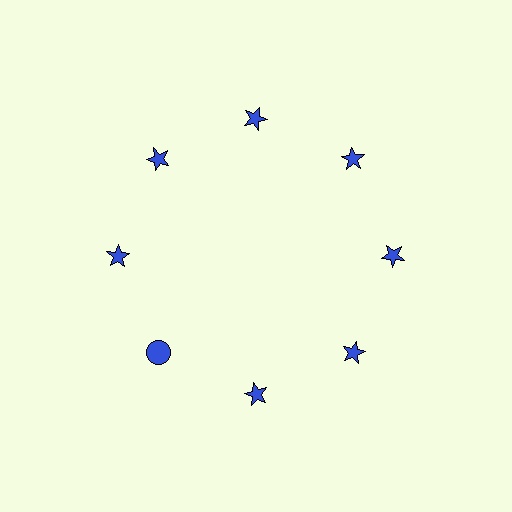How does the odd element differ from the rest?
It has a different shape: circle instead of star.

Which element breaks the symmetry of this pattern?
The blue circle at roughly the 8 o'clock position breaks the symmetry. All other shapes are blue stars.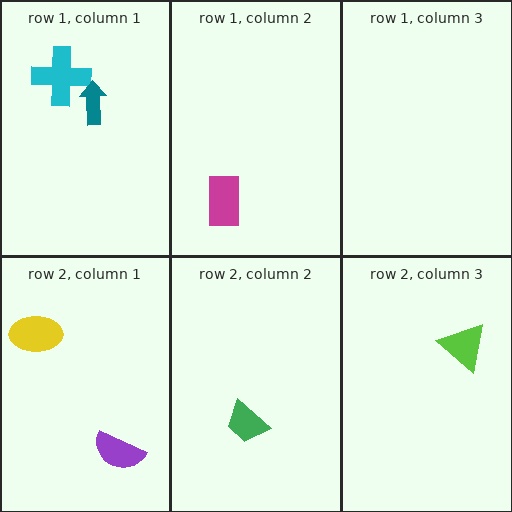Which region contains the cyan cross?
The row 1, column 1 region.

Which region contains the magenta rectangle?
The row 1, column 2 region.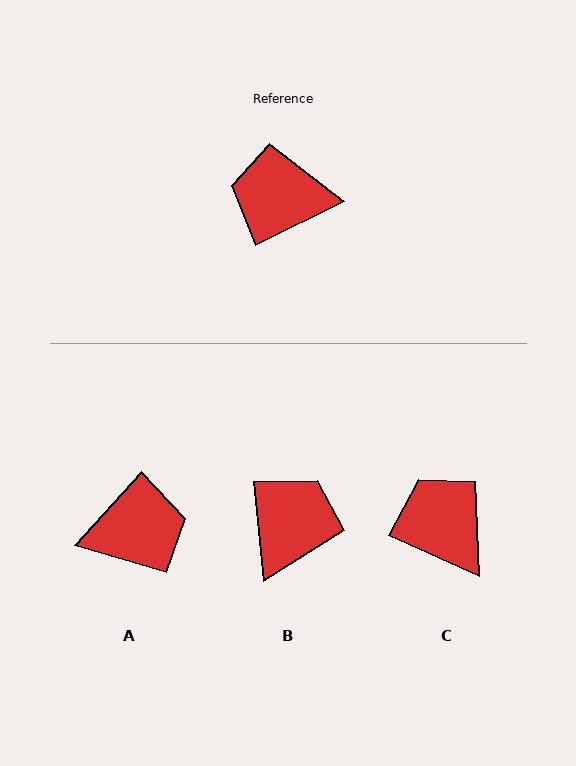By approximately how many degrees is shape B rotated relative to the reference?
Approximately 110 degrees clockwise.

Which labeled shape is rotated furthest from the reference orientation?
A, about 158 degrees away.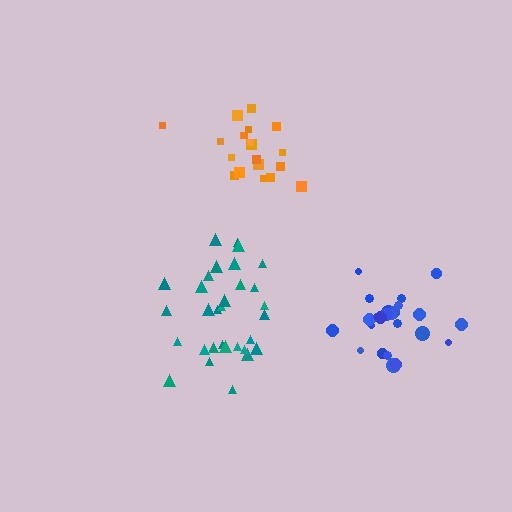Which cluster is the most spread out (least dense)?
Teal.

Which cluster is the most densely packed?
Orange.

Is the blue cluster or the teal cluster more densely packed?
Blue.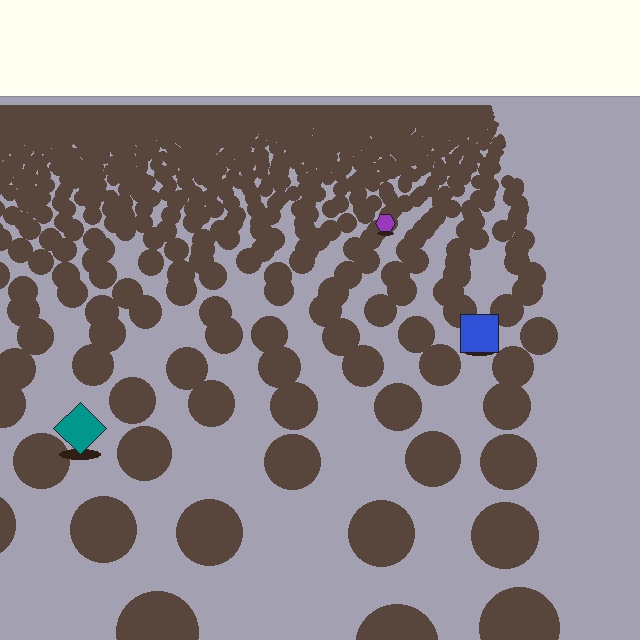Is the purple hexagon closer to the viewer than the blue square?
No. The blue square is closer — you can tell from the texture gradient: the ground texture is coarser near it.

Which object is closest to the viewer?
The teal diamond is closest. The texture marks near it are larger and more spread out.